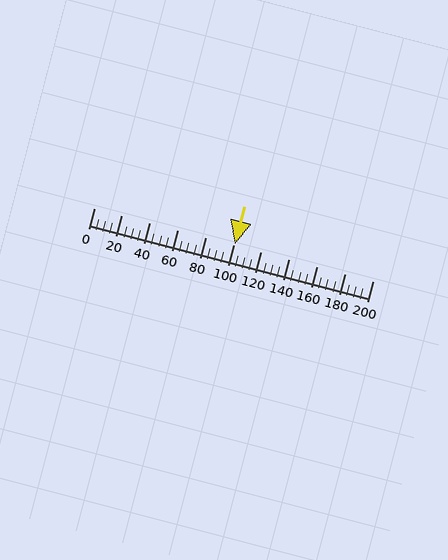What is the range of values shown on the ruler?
The ruler shows values from 0 to 200.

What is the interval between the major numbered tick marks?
The major tick marks are spaced 20 units apart.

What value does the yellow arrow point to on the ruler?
The yellow arrow points to approximately 101.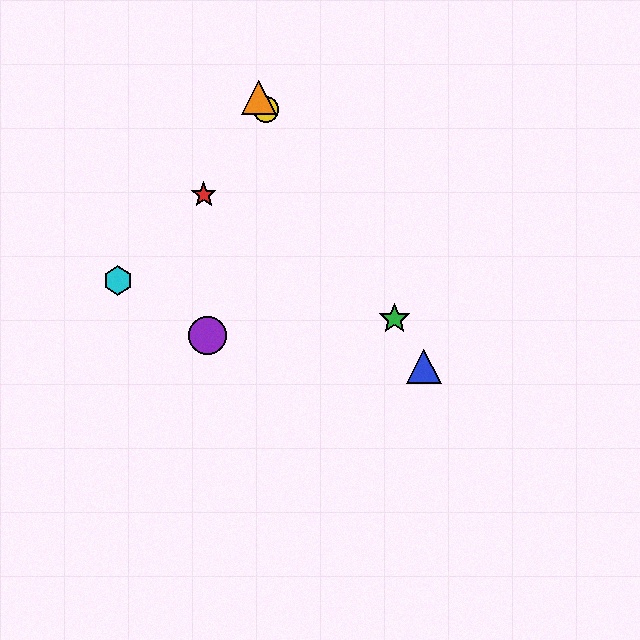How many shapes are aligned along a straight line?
4 shapes (the blue triangle, the green star, the yellow circle, the orange triangle) are aligned along a straight line.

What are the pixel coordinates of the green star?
The green star is at (395, 319).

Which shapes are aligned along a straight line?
The blue triangle, the green star, the yellow circle, the orange triangle are aligned along a straight line.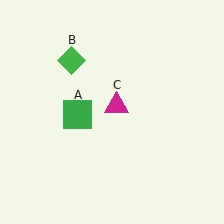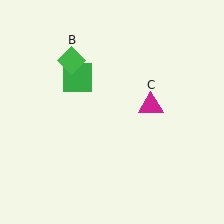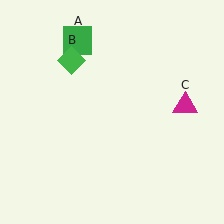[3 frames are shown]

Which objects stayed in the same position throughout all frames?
Green diamond (object B) remained stationary.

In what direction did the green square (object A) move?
The green square (object A) moved up.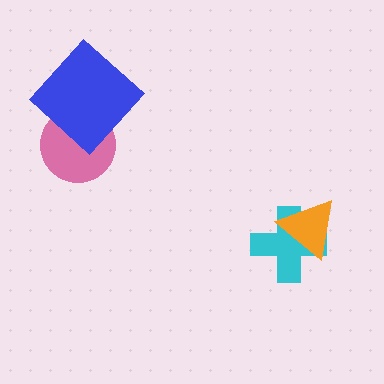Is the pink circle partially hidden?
Yes, it is partially covered by another shape.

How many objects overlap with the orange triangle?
1 object overlaps with the orange triangle.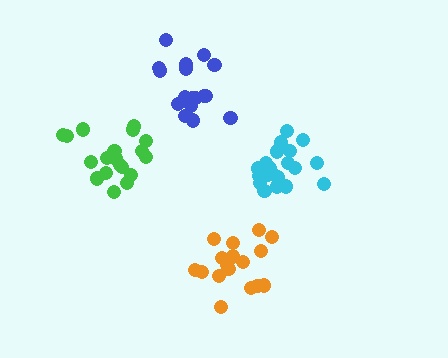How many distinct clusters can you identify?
There are 4 distinct clusters.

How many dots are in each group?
Group 1: 20 dots, Group 2: 18 dots, Group 3: 17 dots, Group 4: 20 dots (75 total).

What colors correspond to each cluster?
The clusters are colored: cyan, blue, orange, green.